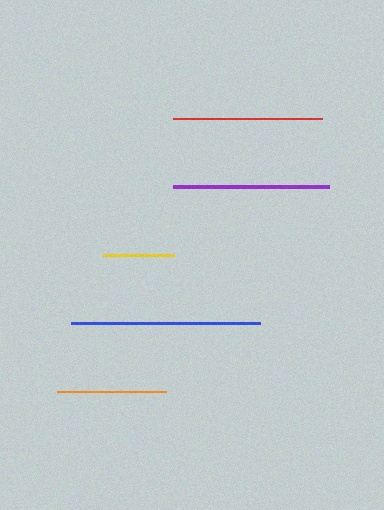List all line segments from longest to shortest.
From longest to shortest: blue, purple, red, orange, yellow.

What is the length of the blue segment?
The blue segment is approximately 188 pixels long.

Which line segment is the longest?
The blue line is the longest at approximately 188 pixels.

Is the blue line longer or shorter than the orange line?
The blue line is longer than the orange line.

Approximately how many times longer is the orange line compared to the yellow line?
The orange line is approximately 1.5 times the length of the yellow line.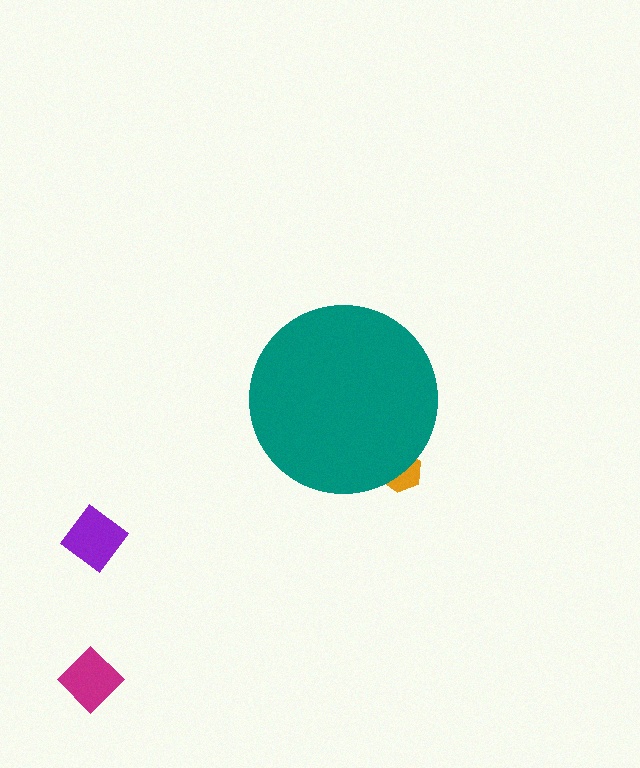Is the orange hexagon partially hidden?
Yes, the orange hexagon is partially hidden behind the teal circle.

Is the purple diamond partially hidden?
No, the purple diamond is fully visible.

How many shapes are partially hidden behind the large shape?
1 shape is partially hidden.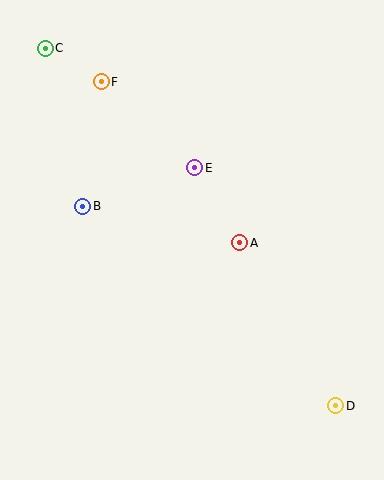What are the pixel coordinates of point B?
Point B is at (83, 206).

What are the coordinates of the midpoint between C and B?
The midpoint between C and B is at (64, 127).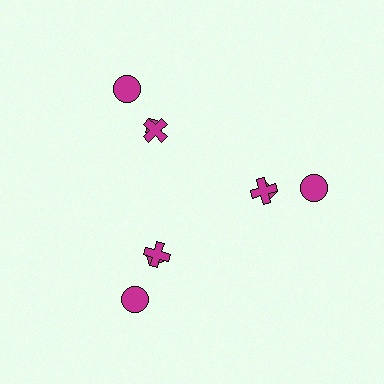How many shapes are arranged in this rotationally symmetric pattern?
There are 9 shapes, arranged in 3 groups of 3.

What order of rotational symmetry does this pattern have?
This pattern has 3-fold rotational symmetry.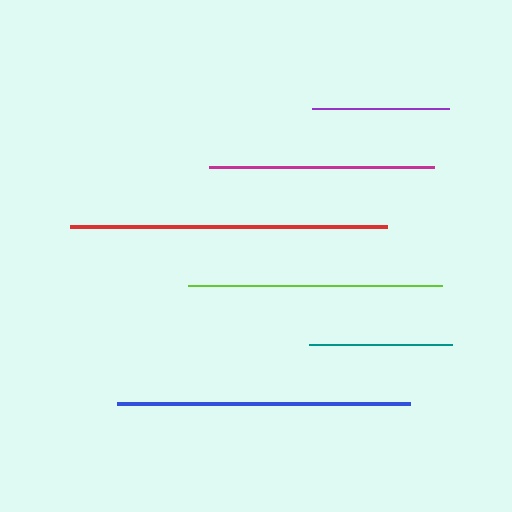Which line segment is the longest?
The red line is the longest at approximately 318 pixels.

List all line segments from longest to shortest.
From longest to shortest: red, blue, lime, magenta, teal, purple.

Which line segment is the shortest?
The purple line is the shortest at approximately 138 pixels.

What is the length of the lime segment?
The lime segment is approximately 254 pixels long.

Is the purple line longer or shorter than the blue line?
The blue line is longer than the purple line.